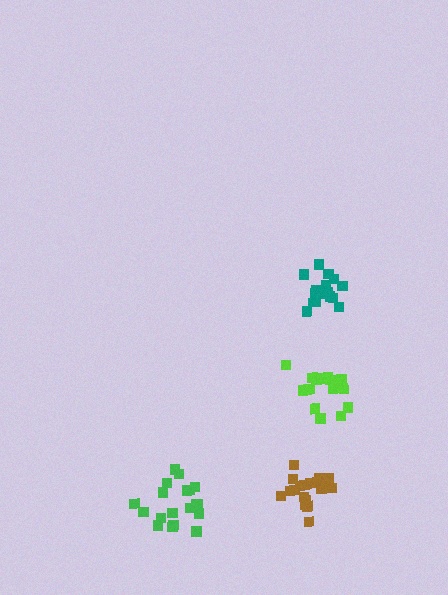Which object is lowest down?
The green cluster is bottommost.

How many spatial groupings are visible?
There are 4 spatial groupings.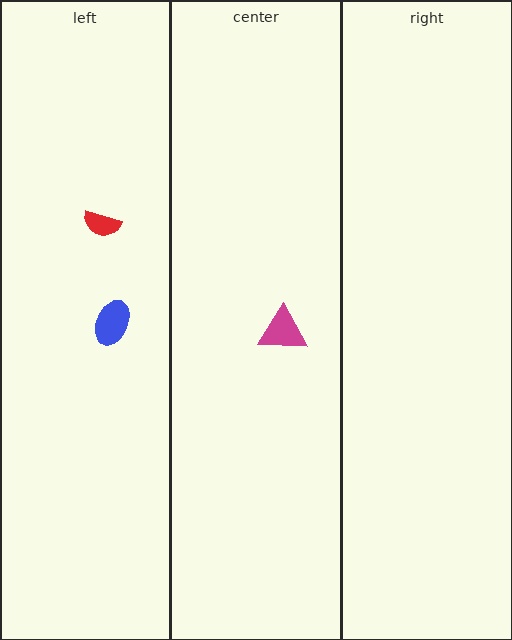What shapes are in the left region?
The blue ellipse, the red semicircle.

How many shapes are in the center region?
1.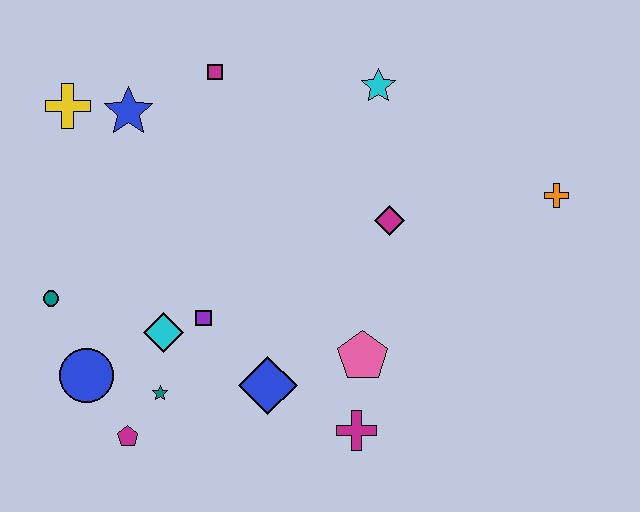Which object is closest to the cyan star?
The magenta diamond is closest to the cyan star.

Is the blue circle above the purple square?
No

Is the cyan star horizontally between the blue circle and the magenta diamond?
Yes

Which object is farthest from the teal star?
The orange cross is farthest from the teal star.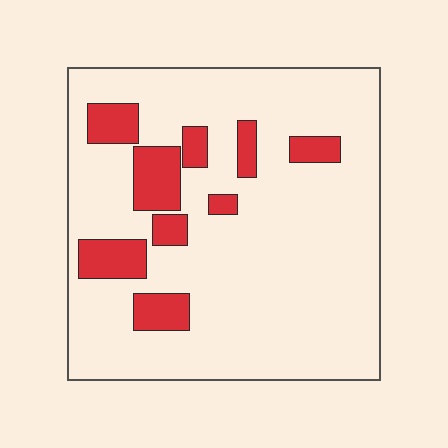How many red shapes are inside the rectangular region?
9.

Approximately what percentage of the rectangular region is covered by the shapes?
Approximately 15%.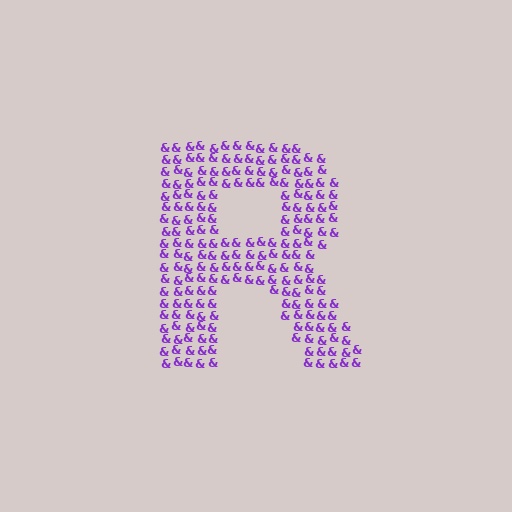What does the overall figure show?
The overall figure shows the letter R.